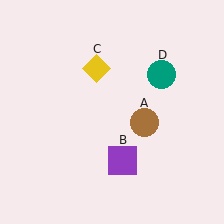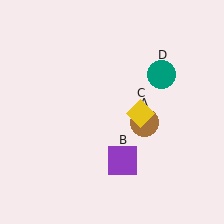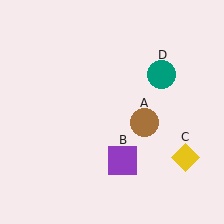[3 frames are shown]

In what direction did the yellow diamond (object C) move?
The yellow diamond (object C) moved down and to the right.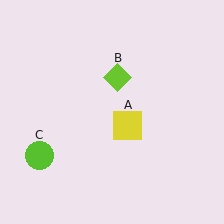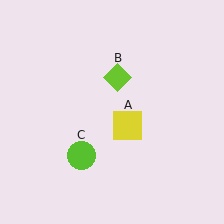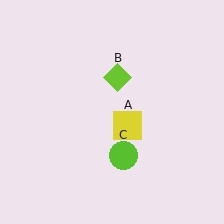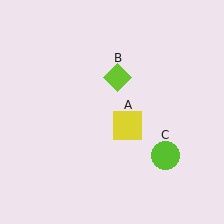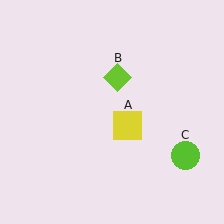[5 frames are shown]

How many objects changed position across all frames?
1 object changed position: lime circle (object C).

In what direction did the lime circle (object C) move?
The lime circle (object C) moved right.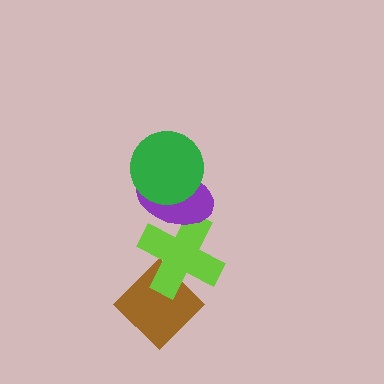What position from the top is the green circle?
The green circle is 1st from the top.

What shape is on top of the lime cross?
The purple ellipse is on top of the lime cross.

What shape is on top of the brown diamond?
The lime cross is on top of the brown diamond.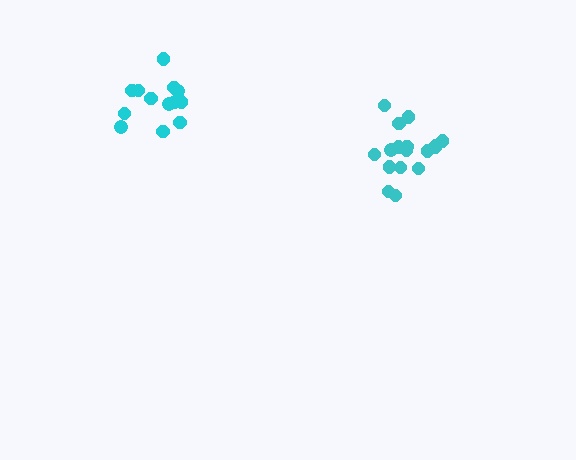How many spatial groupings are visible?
There are 2 spatial groupings.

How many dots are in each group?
Group 1: 17 dots, Group 2: 13 dots (30 total).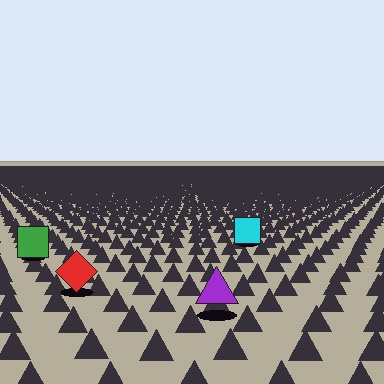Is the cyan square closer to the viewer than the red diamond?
No. The red diamond is closer — you can tell from the texture gradient: the ground texture is coarser near it.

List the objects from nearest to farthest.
From nearest to farthest: the purple triangle, the red diamond, the green square, the cyan square.